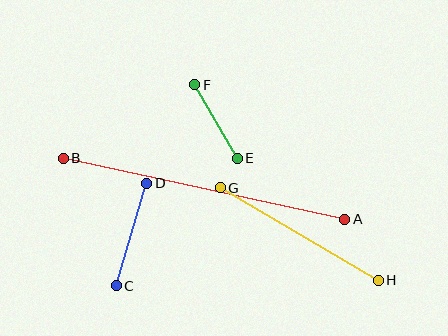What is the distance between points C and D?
The distance is approximately 107 pixels.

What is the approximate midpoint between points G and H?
The midpoint is at approximately (299, 234) pixels.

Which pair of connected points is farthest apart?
Points A and B are farthest apart.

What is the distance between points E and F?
The distance is approximately 85 pixels.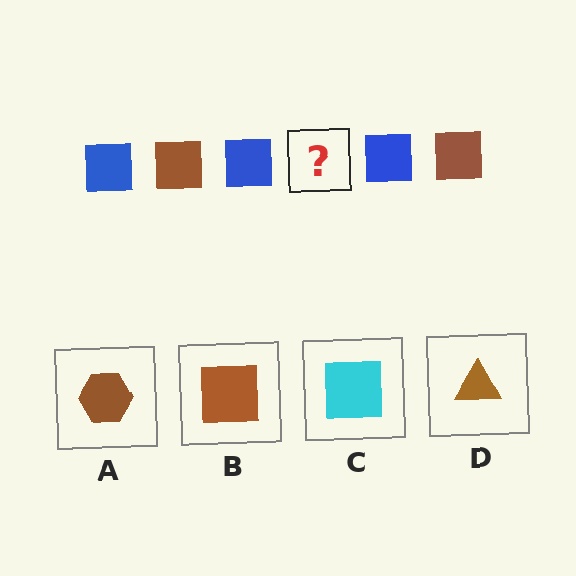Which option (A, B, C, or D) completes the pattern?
B.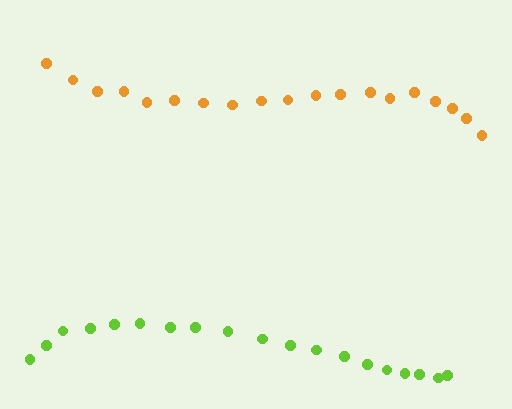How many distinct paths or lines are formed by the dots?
There are 2 distinct paths.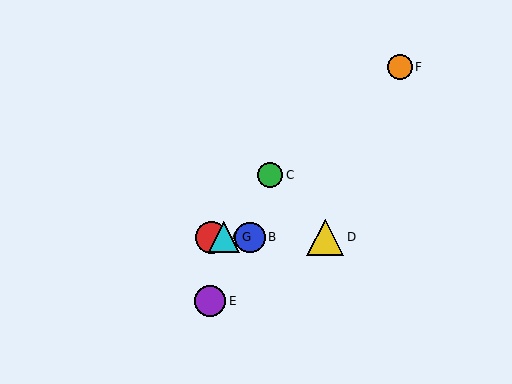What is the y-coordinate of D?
Object D is at y≈237.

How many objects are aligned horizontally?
4 objects (A, B, D, G) are aligned horizontally.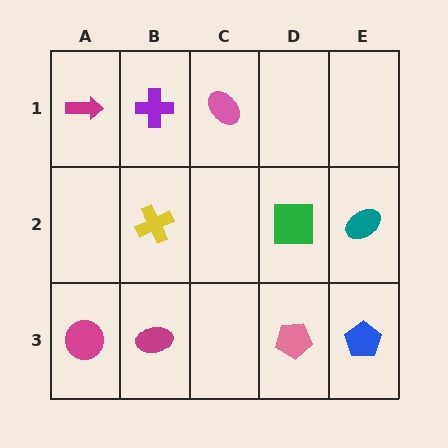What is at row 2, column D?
A green square.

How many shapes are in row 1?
3 shapes.